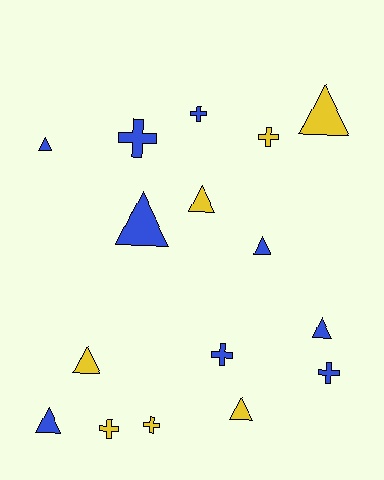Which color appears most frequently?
Blue, with 9 objects.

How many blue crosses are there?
There are 4 blue crosses.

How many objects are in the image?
There are 16 objects.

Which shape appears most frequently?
Triangle, with 9 objects.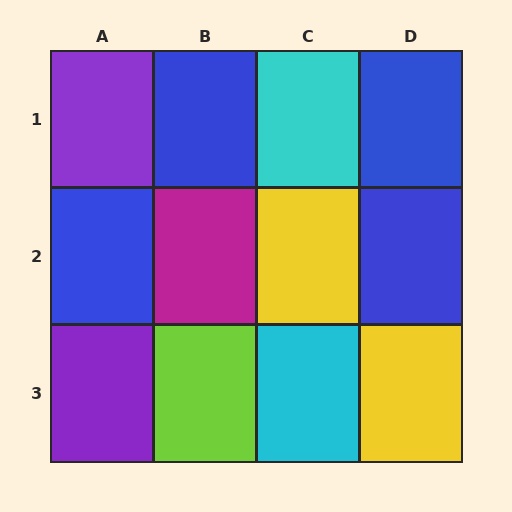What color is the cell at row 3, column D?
Yellow.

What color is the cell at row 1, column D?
Blue.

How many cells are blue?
4 cells are blue.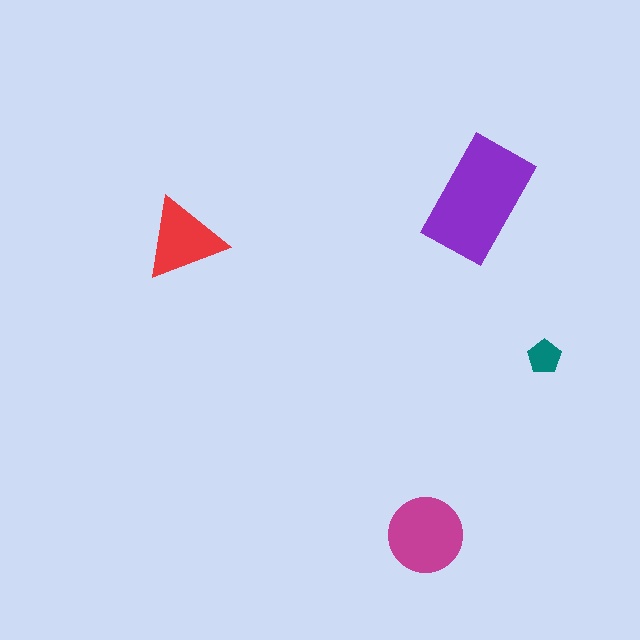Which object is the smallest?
The teal pentagon.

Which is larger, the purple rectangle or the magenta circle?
The purple rectangle.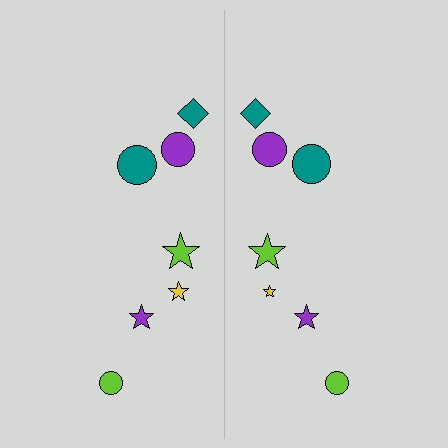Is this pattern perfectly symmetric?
No, the pattern is not perfectly symmetric. The yellow star on the right side has a different size than its mirror counterpart.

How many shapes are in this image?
There are 14 shapes in this image.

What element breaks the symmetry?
The yellow star on the right side has a different size than its mirror counterpart.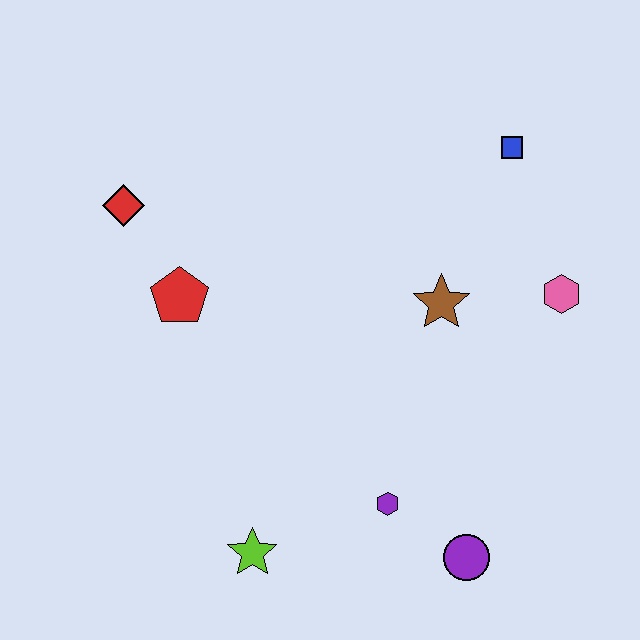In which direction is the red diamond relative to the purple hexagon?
The red diamond is above the purple hexagon.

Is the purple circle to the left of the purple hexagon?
No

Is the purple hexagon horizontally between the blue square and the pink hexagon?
No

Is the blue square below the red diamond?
No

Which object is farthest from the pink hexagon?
The red diamond is farthest from the pink hexagon.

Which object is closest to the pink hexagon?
The brown star is closest to the pink hexagon.